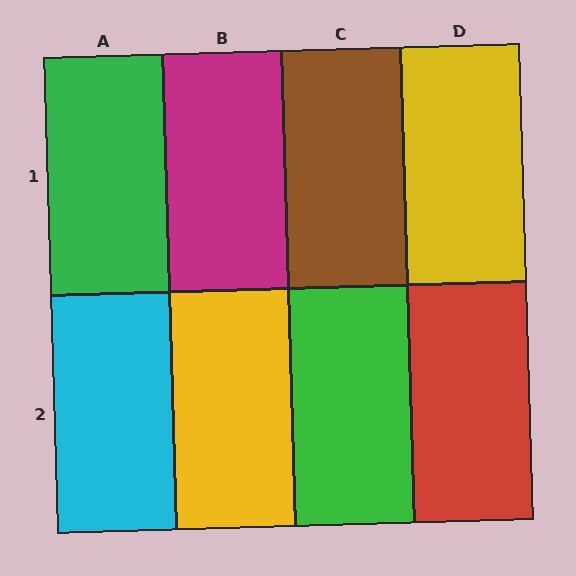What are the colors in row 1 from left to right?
Green, magenta, brown, yellow.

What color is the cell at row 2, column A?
Cyan.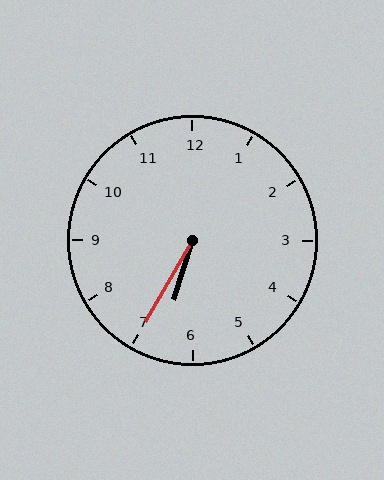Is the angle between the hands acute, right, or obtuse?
It is acute.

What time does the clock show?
6:35.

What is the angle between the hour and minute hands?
Approximately 12 degrees.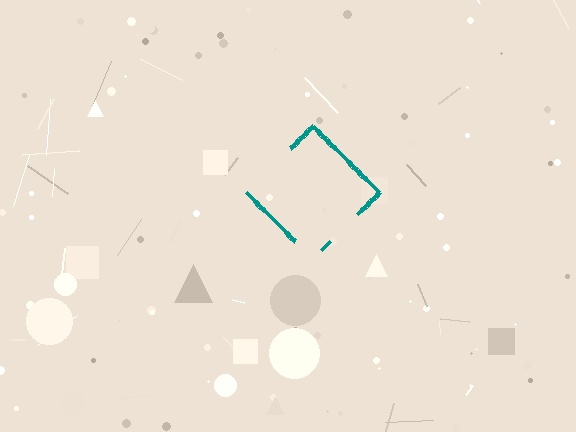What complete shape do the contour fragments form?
The contour fragments form a diamond.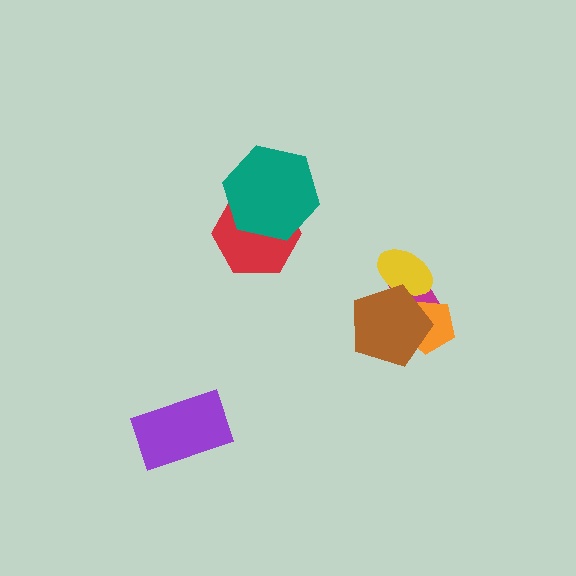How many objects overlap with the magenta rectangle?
3 objects overlap with the magenta rectangle.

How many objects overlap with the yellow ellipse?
2 objects overlap with the yellow ellipse.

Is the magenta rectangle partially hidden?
Yes, it is partially covered by another shape.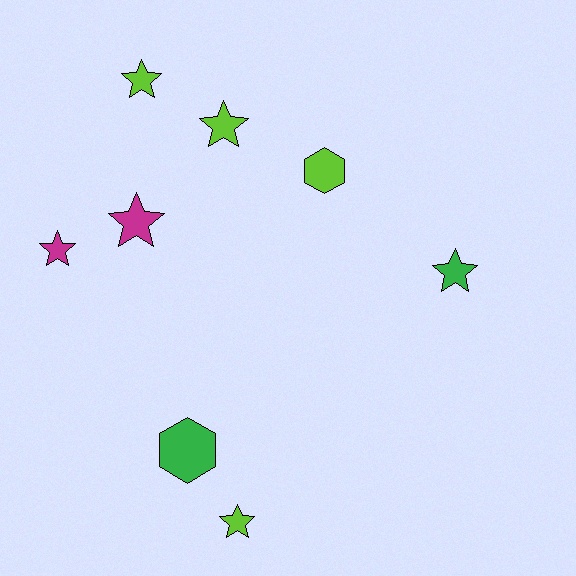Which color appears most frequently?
Lime, with 4 objects.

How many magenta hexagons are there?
There are no magenta hexagons.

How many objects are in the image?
There are 8 objects.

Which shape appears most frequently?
Star, with 6 objects.